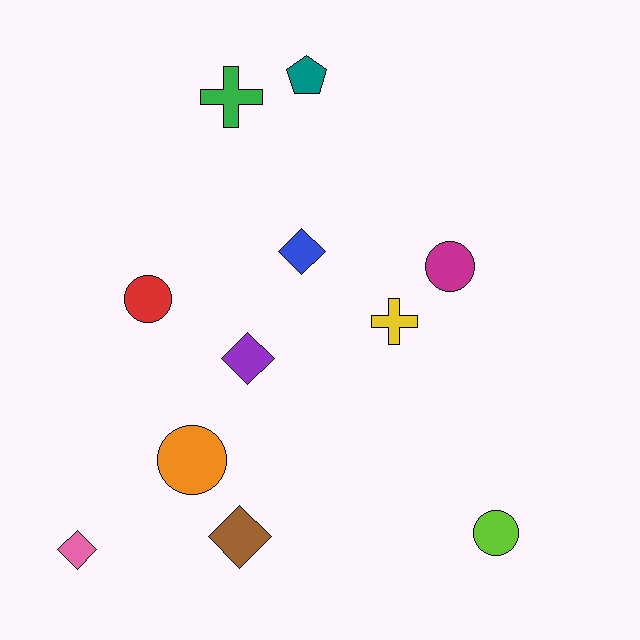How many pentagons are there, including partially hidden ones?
There is 1 pentagon.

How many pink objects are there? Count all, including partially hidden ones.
There is 1 pink object.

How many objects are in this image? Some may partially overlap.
There are 11 objects.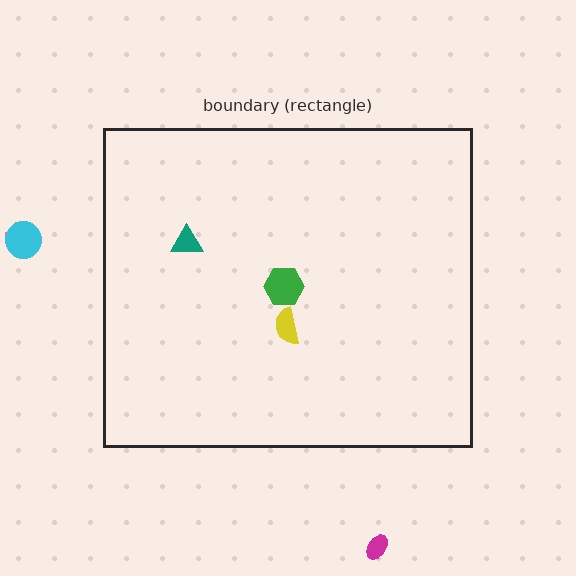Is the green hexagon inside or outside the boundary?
Inside.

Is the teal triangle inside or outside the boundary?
Inside.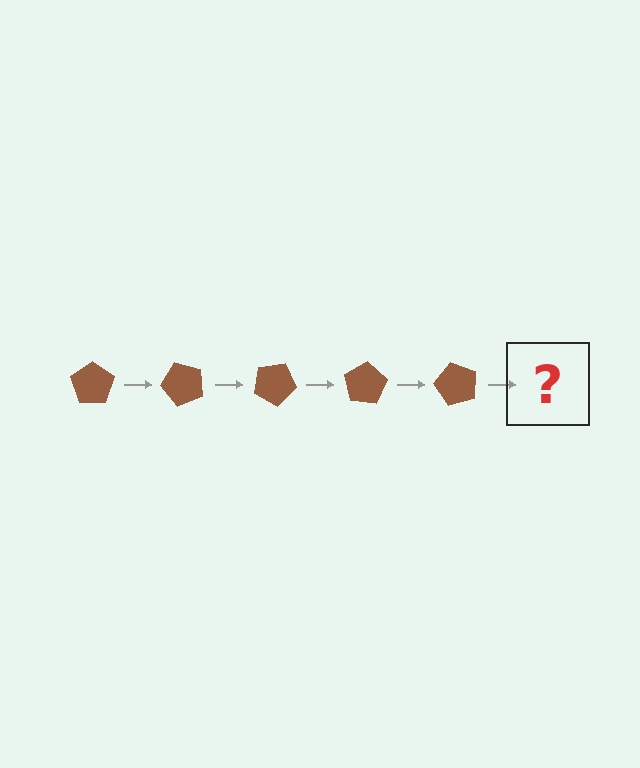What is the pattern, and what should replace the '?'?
The pattern is that the pentagon rotates 50 degrees each step. The '?' should be a brown pentagon rotated 250 degrees.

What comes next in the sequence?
The next element should be a brown pentagon rotated 250 degrees.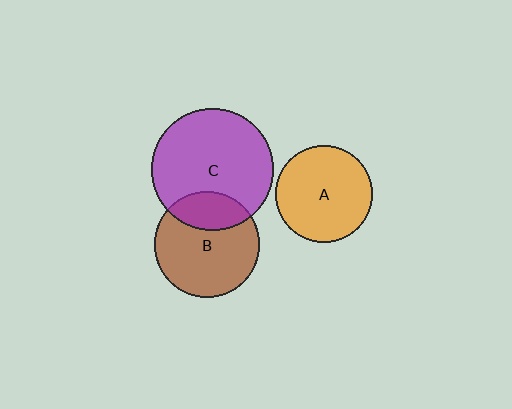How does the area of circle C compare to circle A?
Approximately 1.6 times.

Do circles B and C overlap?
Yes.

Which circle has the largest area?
Circle C (purple).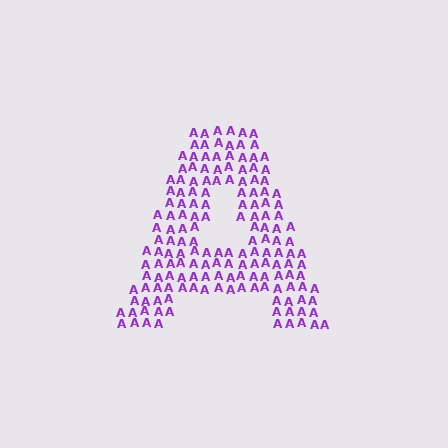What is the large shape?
The large shape is the letter A.